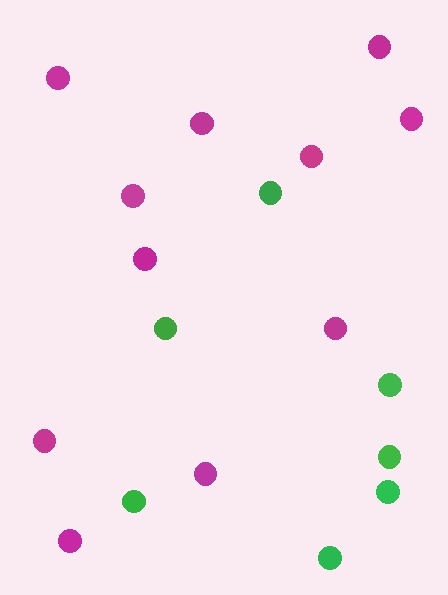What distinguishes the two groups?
There are 2 groups: one group of green circles (7) and one group of magenta circles (11).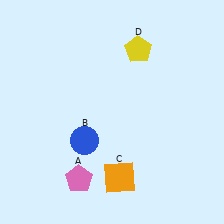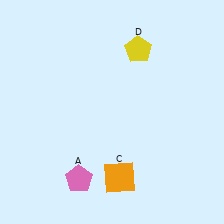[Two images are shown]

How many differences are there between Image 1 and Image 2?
There is 1 difference between the two images.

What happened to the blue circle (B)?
The blue circle (B) was removed in Image 2. It was in the bottom-left area of Image 1.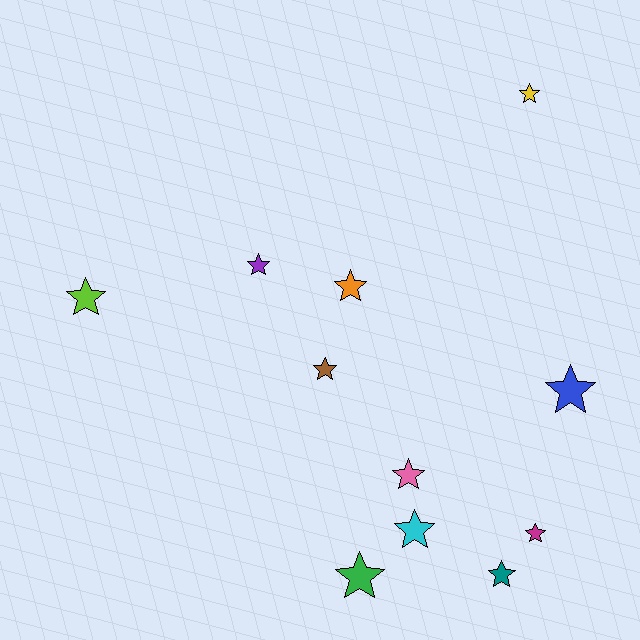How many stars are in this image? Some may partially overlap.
There are 11 stars.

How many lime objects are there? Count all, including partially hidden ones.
There is 1 lime object.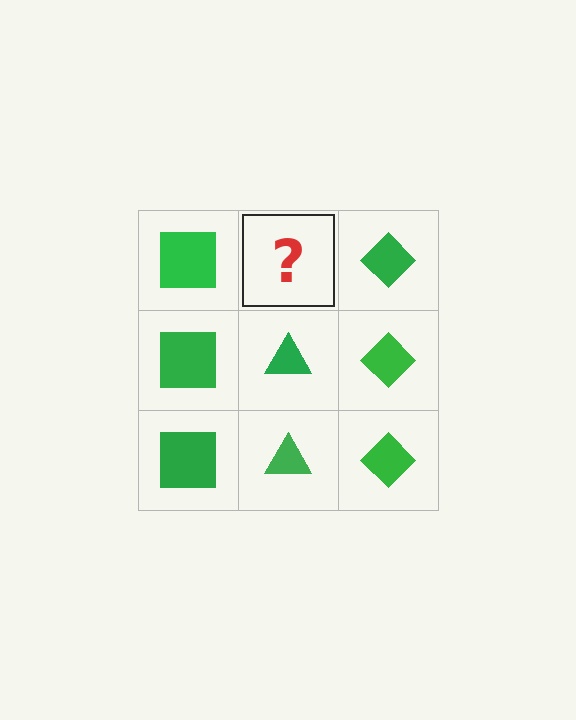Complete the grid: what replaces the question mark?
The question mark should be replaced with a green triangle.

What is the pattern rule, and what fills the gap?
The rule is that each column has a consistent shape. The gap should be filled with a green triangle.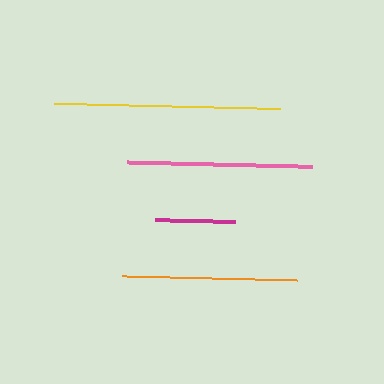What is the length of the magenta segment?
The magenta segment is approximately 80 pixels long.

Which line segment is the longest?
The yellow line is the longest at approximately 227 pixels.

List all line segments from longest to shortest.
From longest to shortest: yellow, pink, orange, magenta.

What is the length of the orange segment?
The orange segment is approximately 175 pixels long.